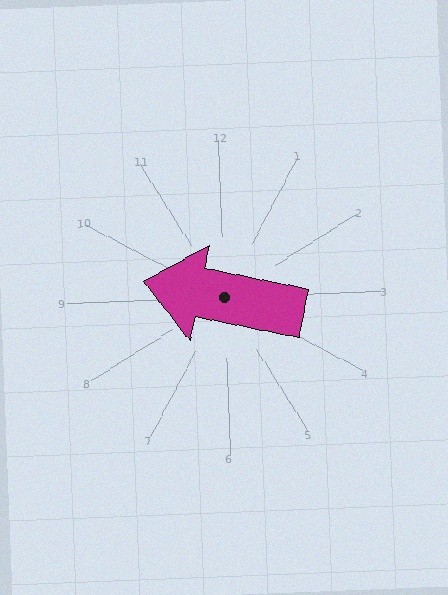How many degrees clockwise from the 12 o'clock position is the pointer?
Approximately 284 degrees.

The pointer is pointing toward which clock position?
Roughly 9 o'clock.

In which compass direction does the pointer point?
West.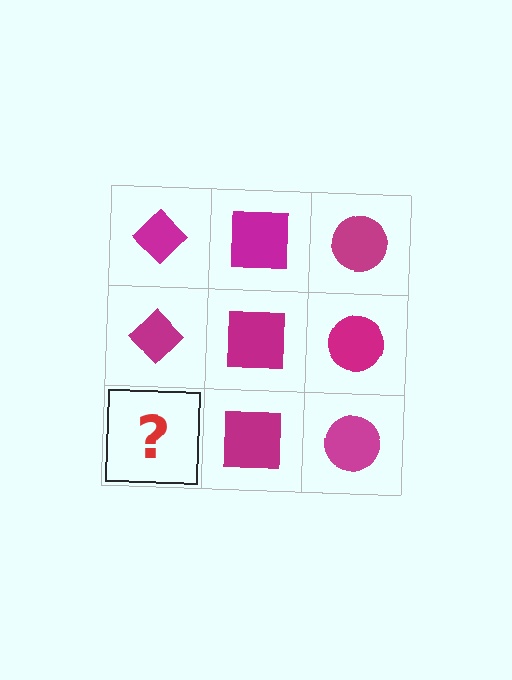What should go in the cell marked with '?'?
The missing cell should contain a magenta diamond.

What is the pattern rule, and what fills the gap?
The rule is that each column has a consistent shape. The gap should be filled with a magenta diamond.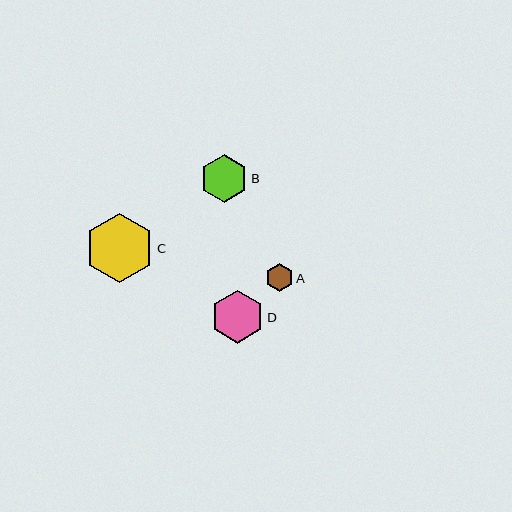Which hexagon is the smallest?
Hexagon A is the smallest with a size of approximately 28 pixels.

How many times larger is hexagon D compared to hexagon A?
Hexagon D is approximately 1.9 times the size of hexagon A.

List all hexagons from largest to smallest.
From largest to smallest: C, D, B, A.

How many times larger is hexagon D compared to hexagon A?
Hexagon D is approximately 1.9 times the size of hexagon A.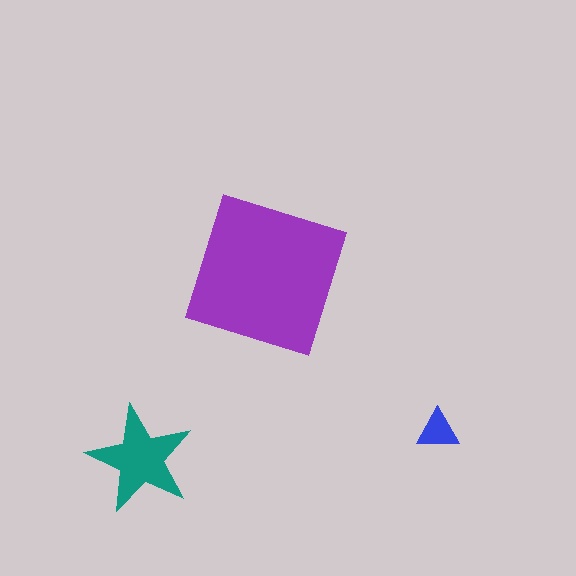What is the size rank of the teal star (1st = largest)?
2nd.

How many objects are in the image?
There are 3 objects in the image.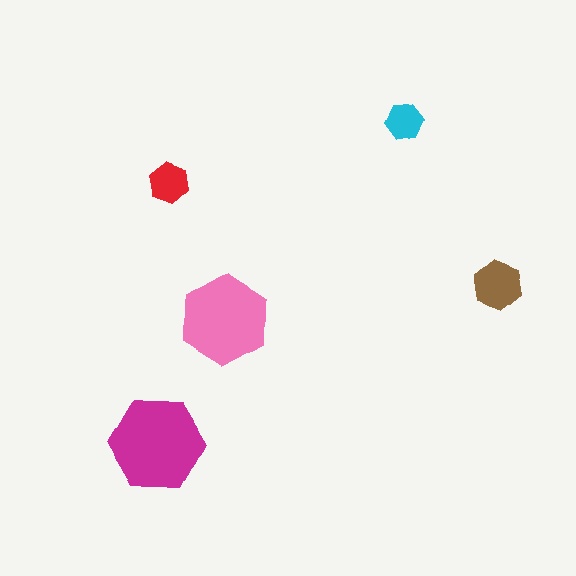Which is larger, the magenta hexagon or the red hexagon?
The magenta one.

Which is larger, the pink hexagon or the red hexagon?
The pink one.